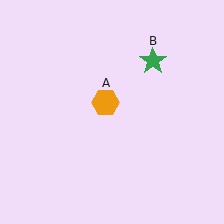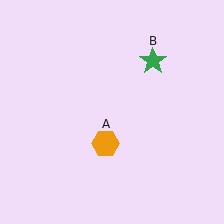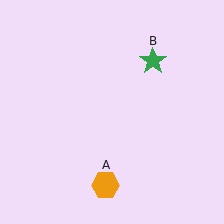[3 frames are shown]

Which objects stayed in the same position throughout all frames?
Green star (object B) remained stationary.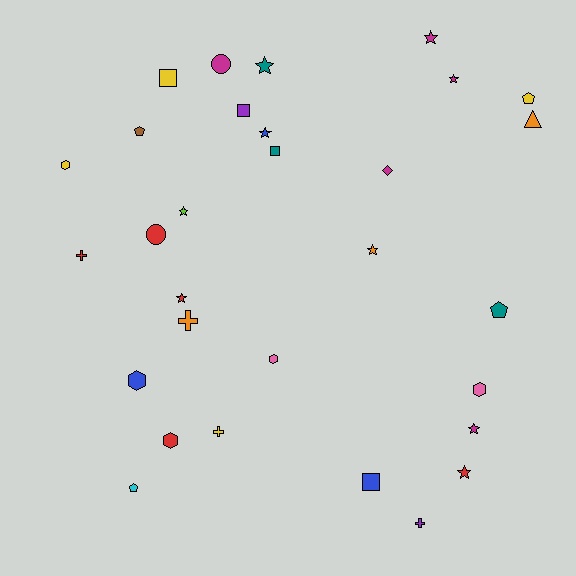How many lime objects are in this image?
There is 1 lime object.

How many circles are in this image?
There are 2 circles.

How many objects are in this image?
There are 30 objects.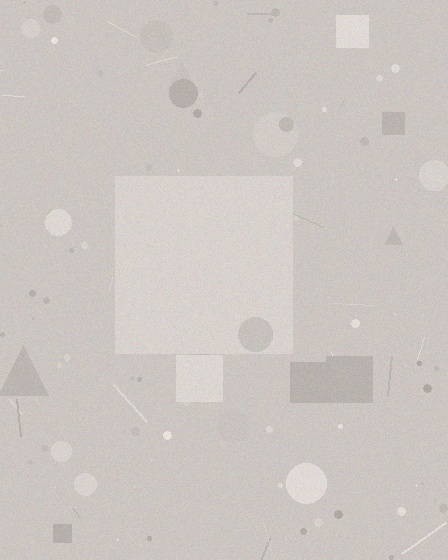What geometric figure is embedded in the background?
A square is embedded in the background.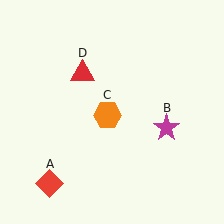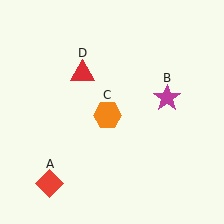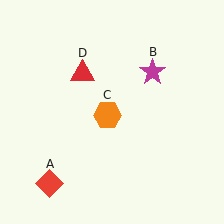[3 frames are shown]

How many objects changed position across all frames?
1 object changed position: magenta star (object B).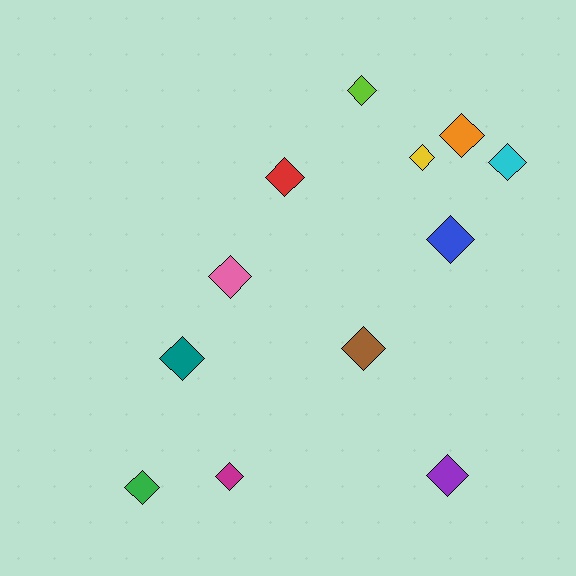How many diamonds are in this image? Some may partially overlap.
There are 12 diamonds.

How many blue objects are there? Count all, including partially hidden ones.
There is 1 blue object.